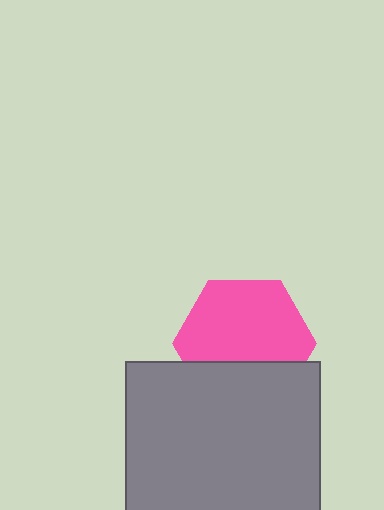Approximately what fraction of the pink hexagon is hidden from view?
Roughly 32% of the pink hexagon is hidden behind the gray square.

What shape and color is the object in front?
The object in front is a gray square.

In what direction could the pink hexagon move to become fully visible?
The pink hexagon could move up. That would shift it out from behind the gray square entirely.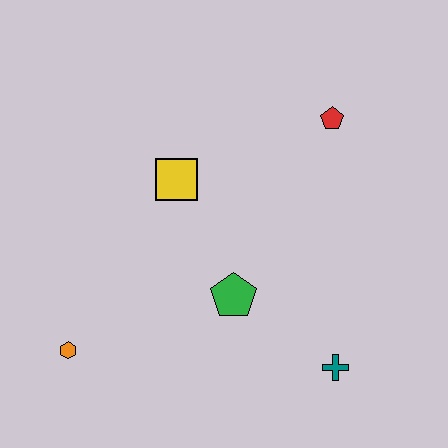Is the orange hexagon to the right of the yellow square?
No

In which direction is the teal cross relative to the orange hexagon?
The teal cross is to the right of the orange hexagon.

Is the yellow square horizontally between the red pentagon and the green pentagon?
No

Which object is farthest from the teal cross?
The orange hexagon is farthest from the teal cross.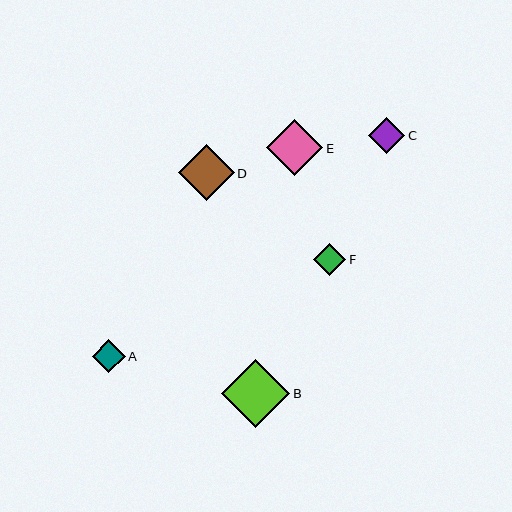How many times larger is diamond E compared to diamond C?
Diamond E is approximately 1.6 times the size of diamond C.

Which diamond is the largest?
Diamond B is the largest with a size of approximately 69 pixels.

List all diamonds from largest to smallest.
From largest to smallest: B, E, D, C, A, F.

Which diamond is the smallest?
Diamond F is the smallest with a size of approximately 32 pixels.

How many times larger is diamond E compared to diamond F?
Diamond E is approximately 1.7 times the size of diamond F.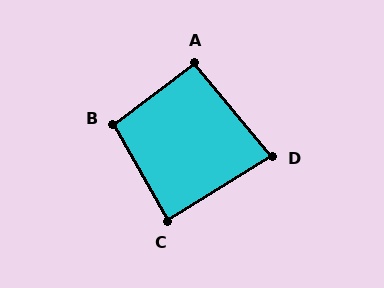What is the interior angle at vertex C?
Approximately 87 degrees (approximately right).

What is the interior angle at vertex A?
Approximately 93 degrees (approximately right).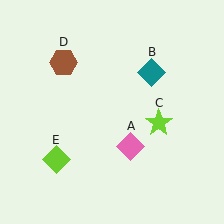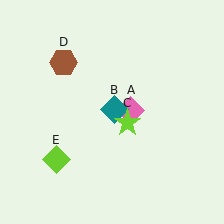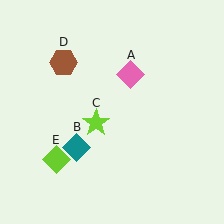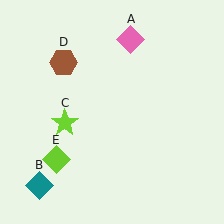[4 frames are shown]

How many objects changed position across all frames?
3 objects changed position: pink diamond (object A), teal diamond (object B), lime star (object C).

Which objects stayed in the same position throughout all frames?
Brown hexagon (object D) and lime diamond (object E) remained stationary.